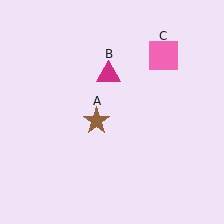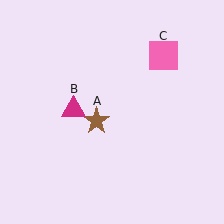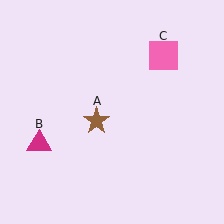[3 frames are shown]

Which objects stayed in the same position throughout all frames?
Brown star (object A) and pink square (object C) remained stationary.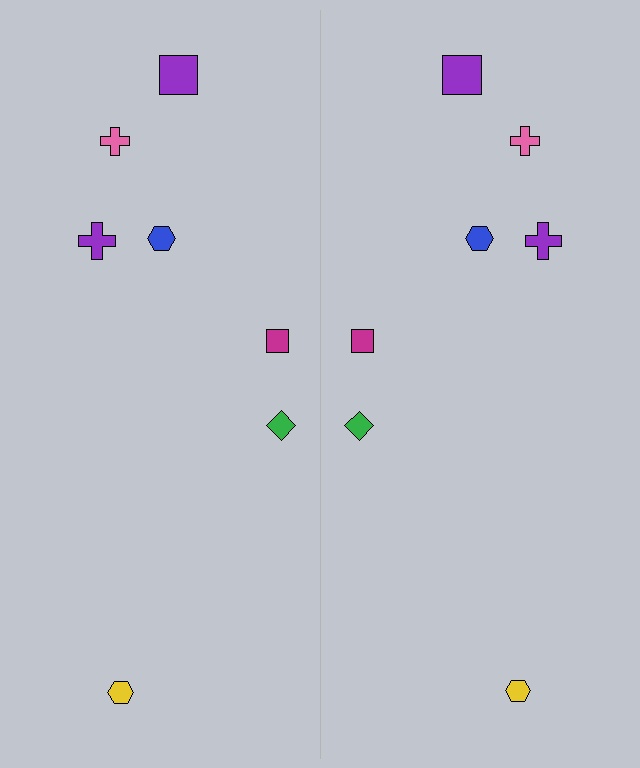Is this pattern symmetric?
Yes, this pattern has bilateral (reflection) symmetry.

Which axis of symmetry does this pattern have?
The pattern has a vertical axis of symmetry running through the center of the image.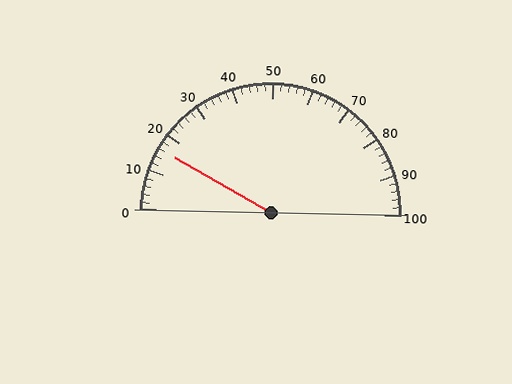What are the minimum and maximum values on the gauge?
The gauge ranges from 0 to 100.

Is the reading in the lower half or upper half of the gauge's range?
The reading is in the lower half of the range (0 to 100).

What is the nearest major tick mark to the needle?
The nearest major tick mark is 20.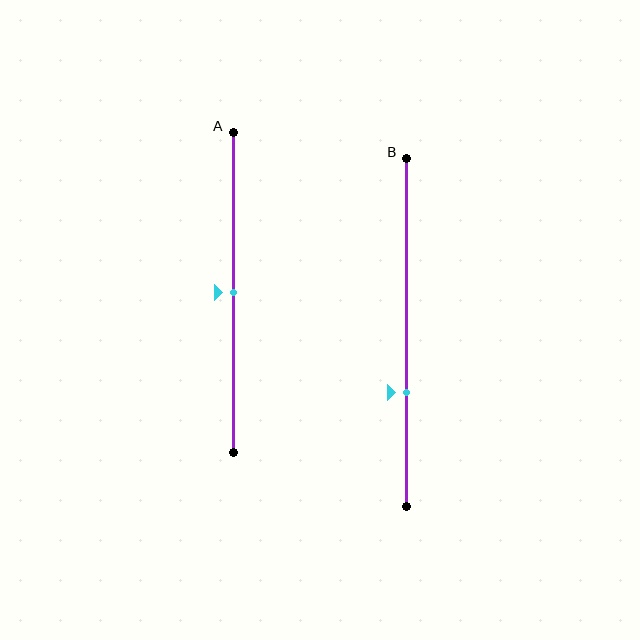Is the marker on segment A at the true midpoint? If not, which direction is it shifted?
Yes, the marker on segment A is at the true midpoint.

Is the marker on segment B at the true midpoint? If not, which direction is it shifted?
No, the marker on segment B is shifted downward by about 17% of the segment length.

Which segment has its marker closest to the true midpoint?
Segment A has its marker closest to the true midpoint.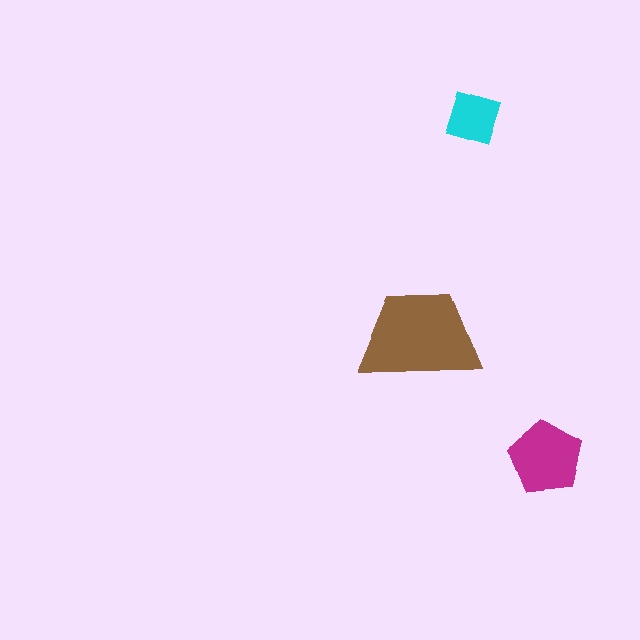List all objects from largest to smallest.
The brown trapezoid, the magenta pentagon, the cyan square.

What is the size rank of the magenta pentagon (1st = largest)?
2nd.